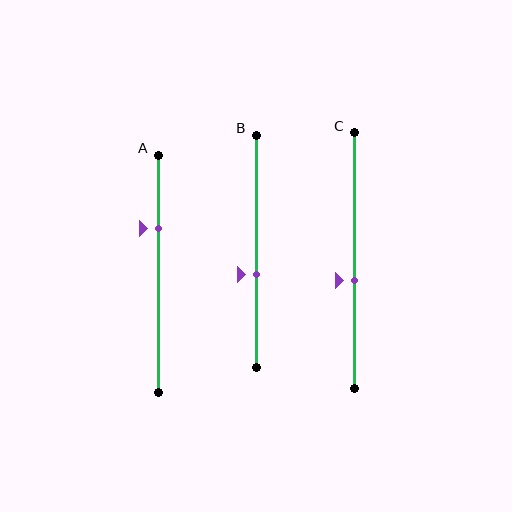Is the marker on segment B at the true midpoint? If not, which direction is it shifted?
No, the marker on segment B is shifted downward by about 10% of the segment length.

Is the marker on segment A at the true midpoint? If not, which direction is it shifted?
No, the marker on segment A is shifted upward by about 19% of the segment length.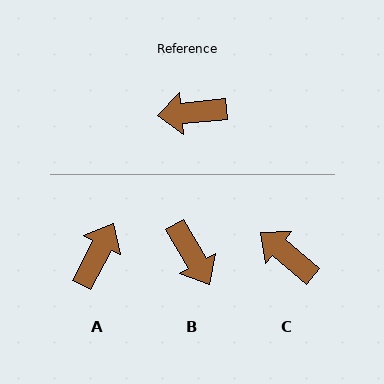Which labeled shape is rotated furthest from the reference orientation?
A, about 123 degrees away.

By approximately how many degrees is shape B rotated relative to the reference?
Approximately 114 degrees counter-clockwise.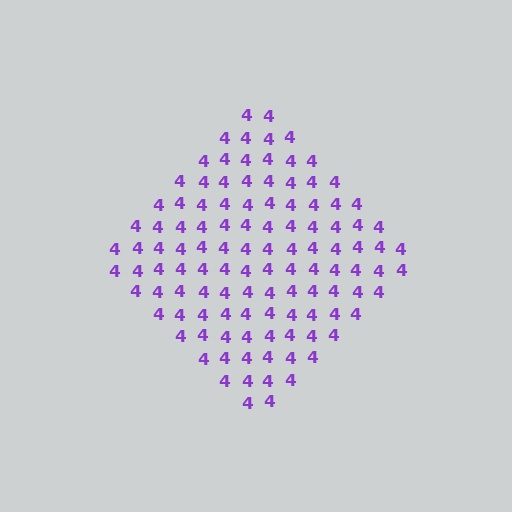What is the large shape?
The large shape is a diamond.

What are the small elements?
The small elements are digit 4's.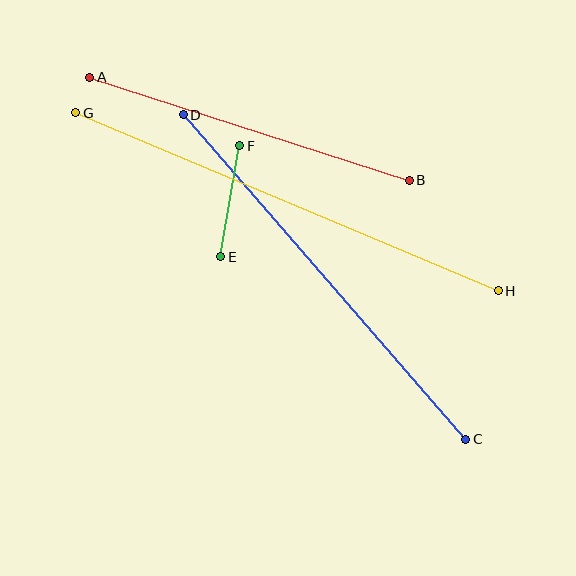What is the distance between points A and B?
The distance is approximately 336 pixels.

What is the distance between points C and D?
The distance is approximately 430 pixels.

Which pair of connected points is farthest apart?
Points G and H are farthest apart.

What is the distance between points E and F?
The distance is approximately 113 pixels.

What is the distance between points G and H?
The distance is approximately 459 pixels.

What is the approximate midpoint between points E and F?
The midpoint is at approximately (230, 201) pixels.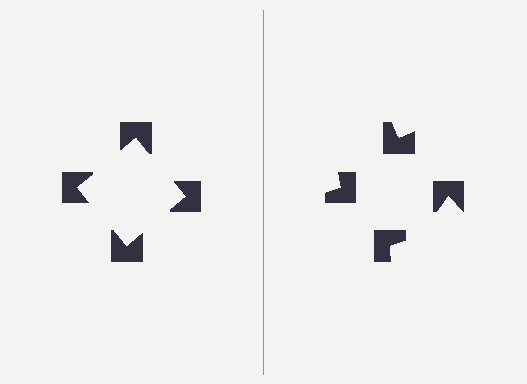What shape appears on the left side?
An illusory square.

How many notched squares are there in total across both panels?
8 — 4 on each side.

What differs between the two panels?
The notched squares are positioned identically on both sides; only the wedge orientations differ. On the left they align to a square; on the right they are misaligned.